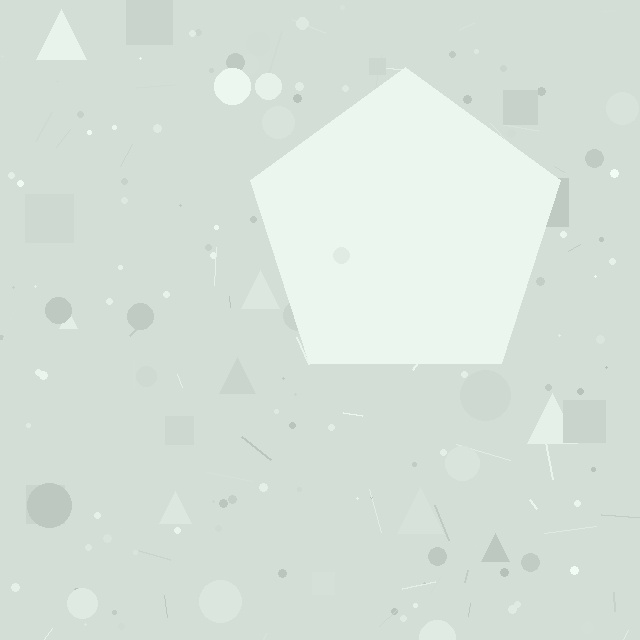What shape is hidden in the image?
A pentagon is hidden in the image.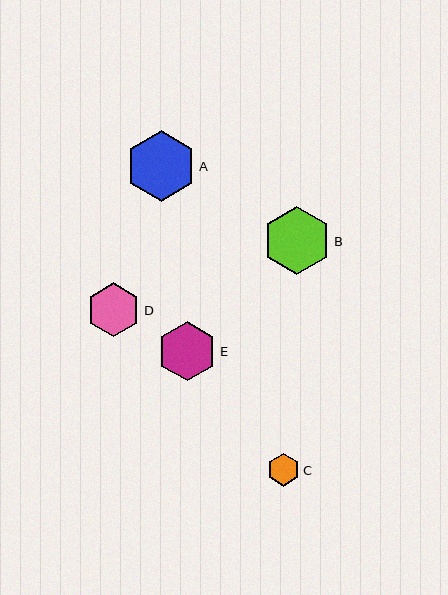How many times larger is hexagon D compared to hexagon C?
Hexagon D is approximately 1.6 times the size of hexagon C.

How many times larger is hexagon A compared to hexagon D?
Hexagon A is approximately 1.3 times the size of hexagon D.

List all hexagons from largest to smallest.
From largest to smallest: A, B, E, D, C.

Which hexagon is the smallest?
Hexagon C is the smallest with a size of approximately 33 pixels.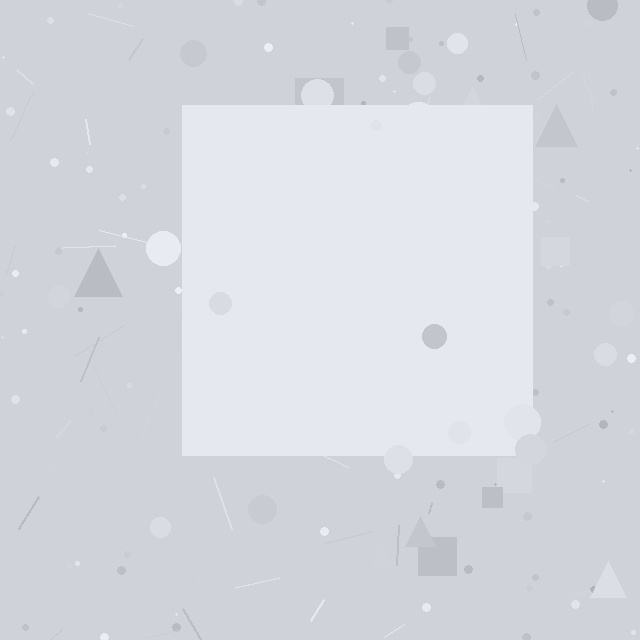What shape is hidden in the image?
A square is hidden in the image.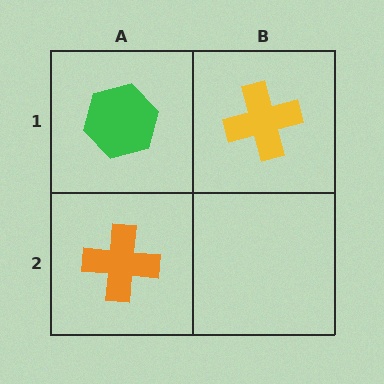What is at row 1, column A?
A green hexagon.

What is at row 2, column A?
An orange cross.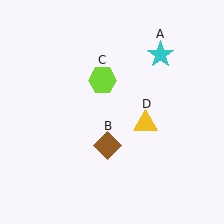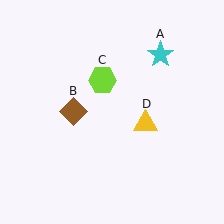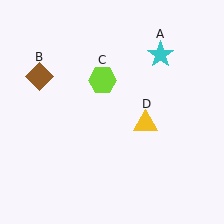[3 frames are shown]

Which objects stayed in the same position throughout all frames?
Cyan star (object A) and lime hexagon (object C) and yellow triangle (object D) remained stationary.